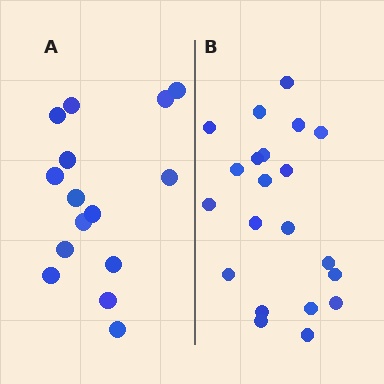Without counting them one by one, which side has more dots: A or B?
Region B (the right region) has more dots.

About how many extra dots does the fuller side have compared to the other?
Region B has about 6 more dots than region A.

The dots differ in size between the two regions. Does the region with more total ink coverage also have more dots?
No. Region A has more total ink coverage because its dots are larger, but region B actually contains more individual dots. Total area can be misleading — the number of items is what matters here.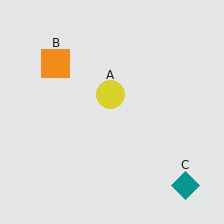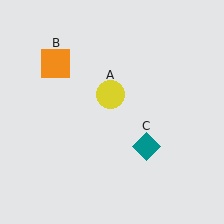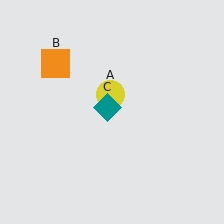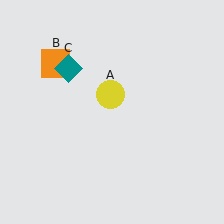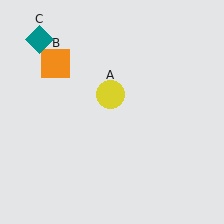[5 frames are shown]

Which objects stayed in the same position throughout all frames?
Yellow circle (object A) and orange square (object B) remained stationary.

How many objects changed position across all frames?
1 object changed position: teal diamond (object C).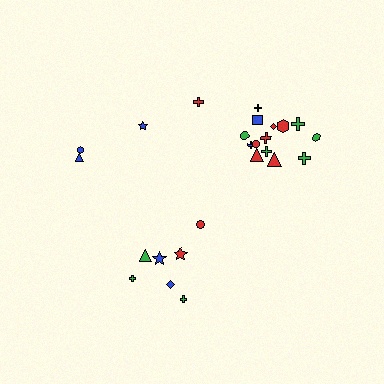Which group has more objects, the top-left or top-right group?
The top-right group.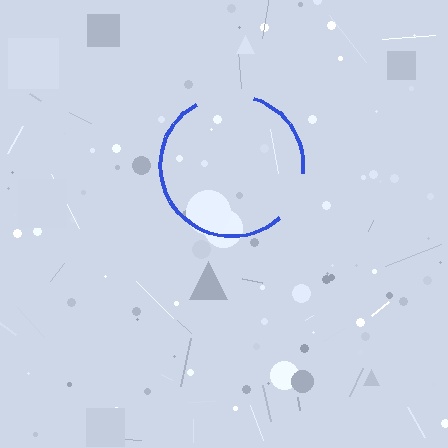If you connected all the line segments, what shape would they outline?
They would outline a circle.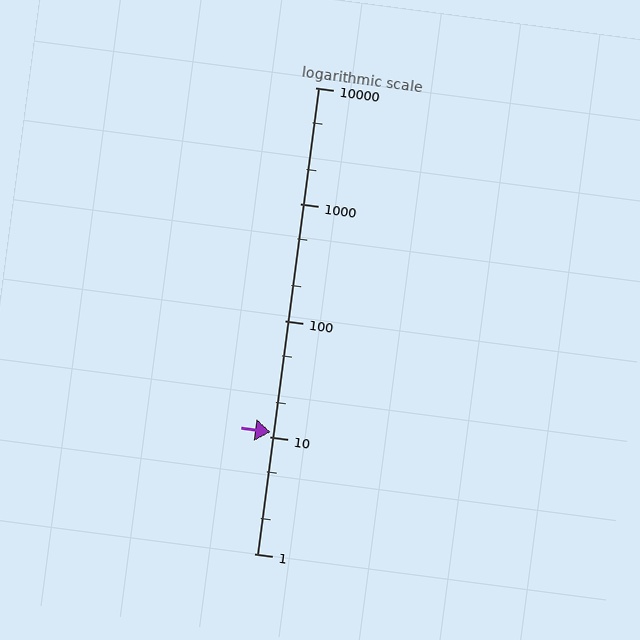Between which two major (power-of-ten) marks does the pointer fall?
The pointer is between 10 and 100.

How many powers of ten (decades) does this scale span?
The scale spans 4 decades, from 1 to 10000.